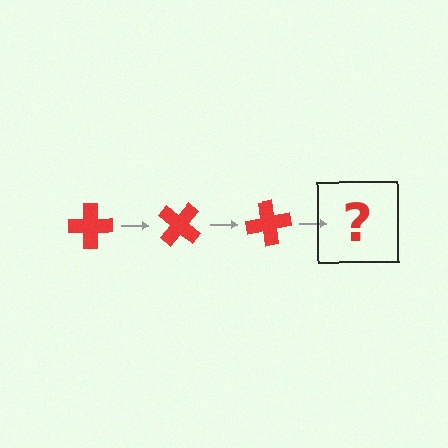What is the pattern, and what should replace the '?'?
The pattern is that the cross rotates 40 degrees each step. The '?' should be a red cross rotated 120 degrees.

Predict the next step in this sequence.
The next step is a red cross rotated 120 degrees.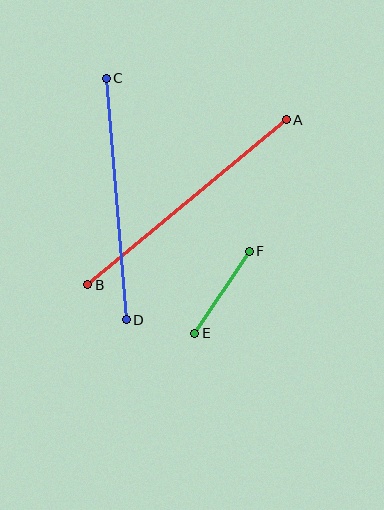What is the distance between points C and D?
The distance is approximately 242 pixels.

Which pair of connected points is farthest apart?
Points A and B are farthest apart.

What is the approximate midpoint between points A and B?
The midpoint is at approximately (187, 202) pixels.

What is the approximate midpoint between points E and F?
The midpoint is at approximately (222, 292) pixels.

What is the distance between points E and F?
The distance is approximately 98 pixels.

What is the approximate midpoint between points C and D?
The midpoint is at approximately (116, 199) pixels.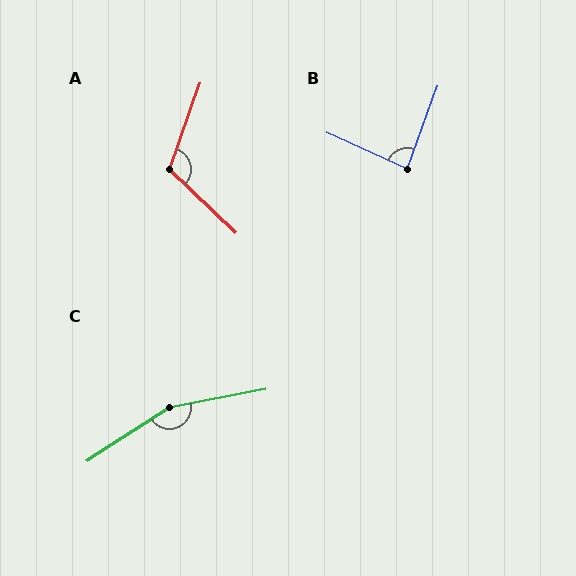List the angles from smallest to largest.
B (86°), A (114°), C (158°).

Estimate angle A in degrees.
Approximately 114 degrees.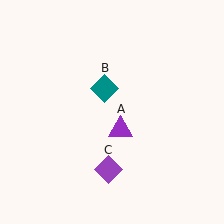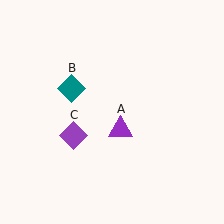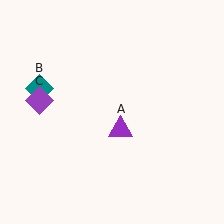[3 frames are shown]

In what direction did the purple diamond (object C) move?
The purple diamond (object C) moved up and to the left.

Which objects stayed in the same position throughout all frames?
Purple triangle (object A) remained stationary.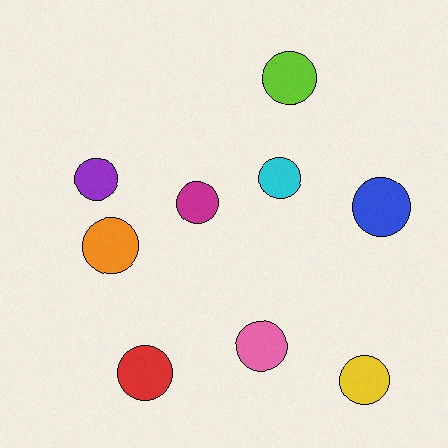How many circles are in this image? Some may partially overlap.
There are 9 circles.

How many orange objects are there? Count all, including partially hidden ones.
There is 1 orange object.